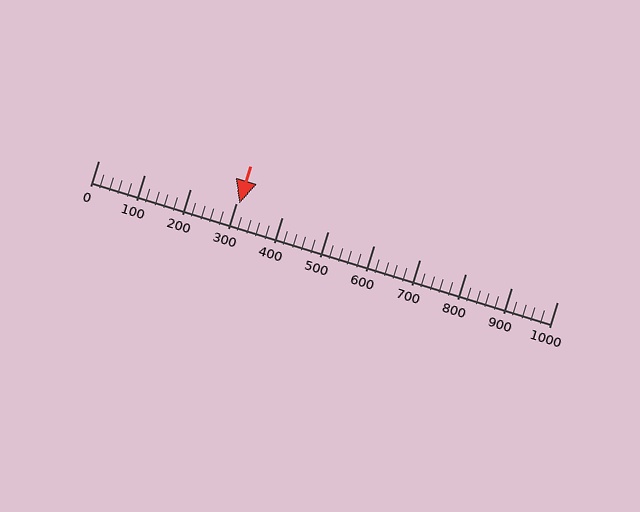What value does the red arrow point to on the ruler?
The red arrow points to approximately 308.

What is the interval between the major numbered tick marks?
The major tick marks are spaced 100 units apart.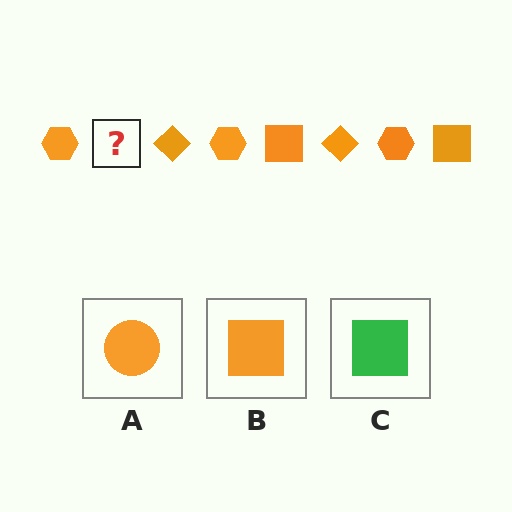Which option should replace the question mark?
Option B.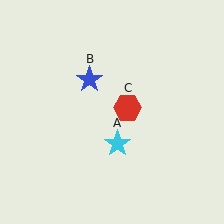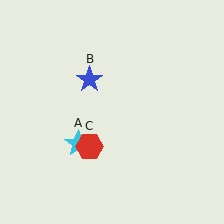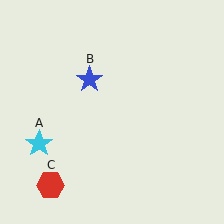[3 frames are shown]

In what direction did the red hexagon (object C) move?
The red hexagon (object C) moved down and to the left.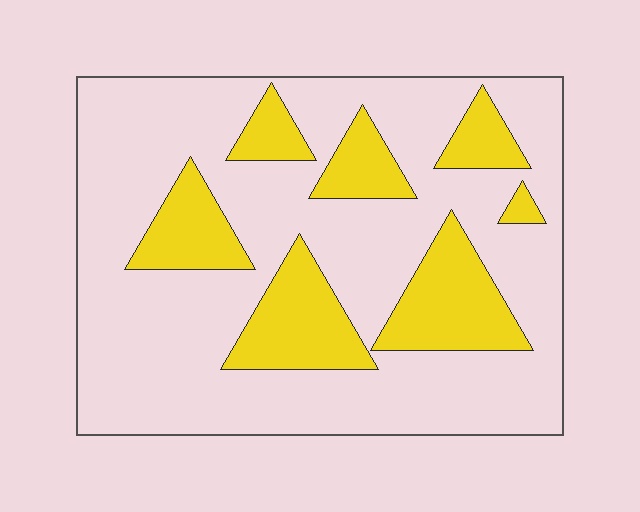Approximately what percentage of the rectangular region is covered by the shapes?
Approximately 25%.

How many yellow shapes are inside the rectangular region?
7.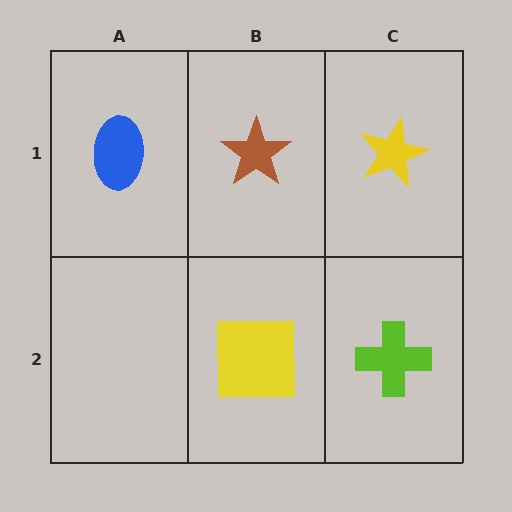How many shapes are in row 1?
3 shapes.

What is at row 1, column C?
A yellow star.